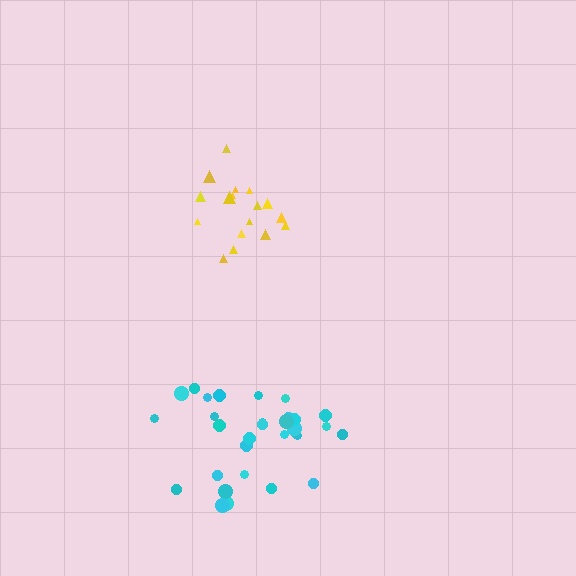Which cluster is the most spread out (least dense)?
Cyan.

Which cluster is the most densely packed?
Yellow.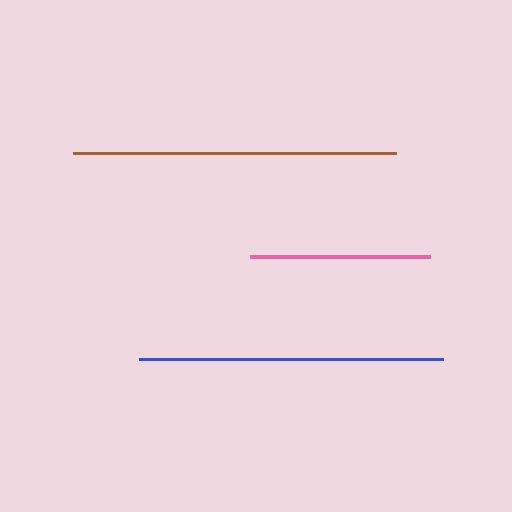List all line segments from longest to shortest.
From longest to shortest: brown, blue, pink.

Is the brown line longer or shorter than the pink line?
The brown line is longer than the pink line.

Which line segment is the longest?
The brown line is the longest at approximately 322 pixels.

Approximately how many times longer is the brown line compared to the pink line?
The brown line is approximately 1.8 times the length of the pink line.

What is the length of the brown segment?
The brown segment is approximately 322 pixels long.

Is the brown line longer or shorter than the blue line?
The brown line is longer than the blue line.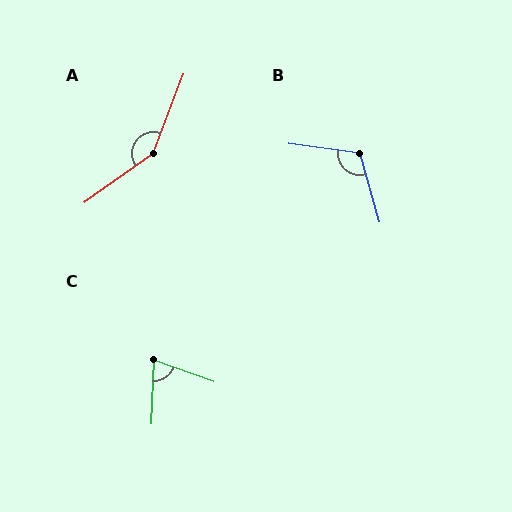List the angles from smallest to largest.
C (72°), B (114°), A (146°).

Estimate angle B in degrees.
Approximately 114 degrees.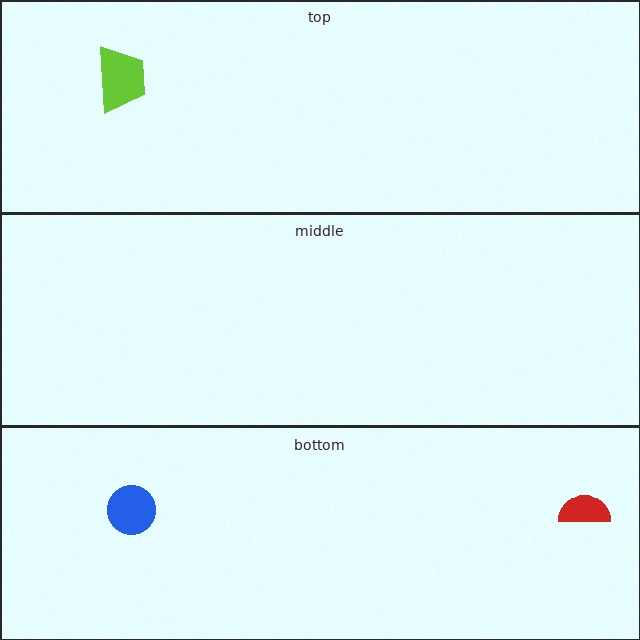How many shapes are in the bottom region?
2.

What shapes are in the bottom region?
The blue circle, the red semicircle.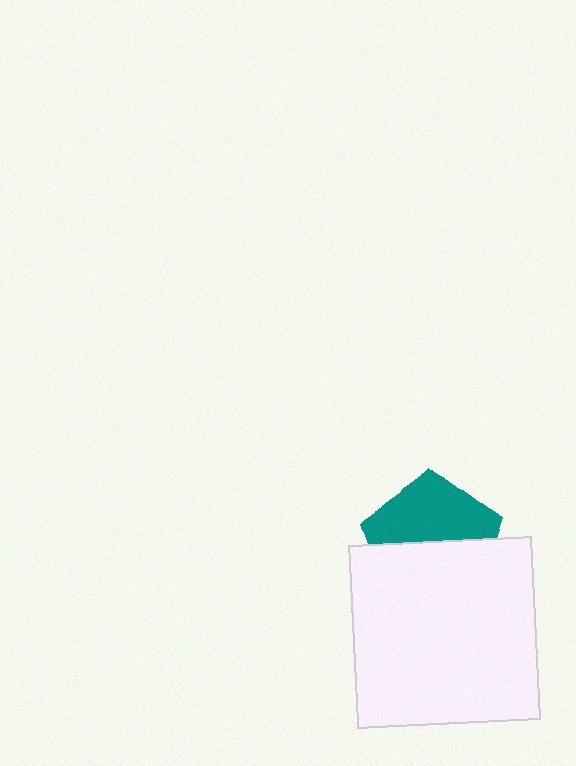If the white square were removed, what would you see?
You would see the complete teal pentagon.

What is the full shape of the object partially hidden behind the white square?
The partially hidden object is a teal pentagon.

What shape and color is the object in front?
The object in front is a white square.